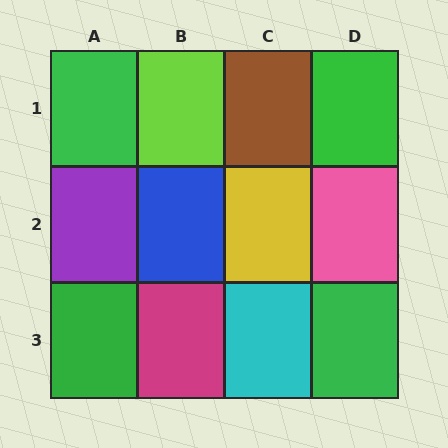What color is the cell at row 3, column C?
Cyan.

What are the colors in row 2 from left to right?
Purple, blue, yellow, pink.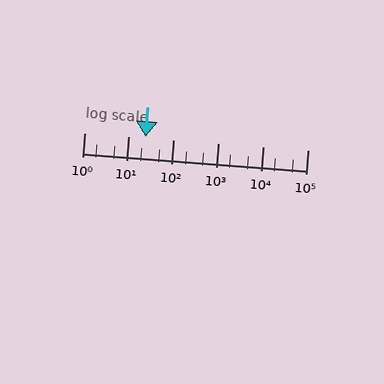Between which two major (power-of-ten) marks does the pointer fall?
The pointer is between 10 and 100.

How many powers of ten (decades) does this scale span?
The scale spans 5 decades, from 1 to 100000.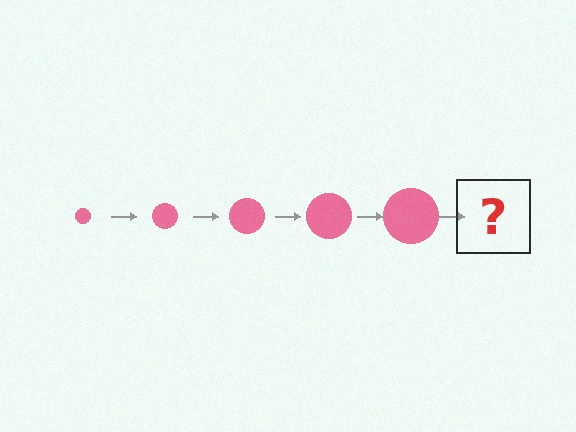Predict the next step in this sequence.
The next step is a pink circle, larger than the previous one.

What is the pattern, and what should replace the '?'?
The pattern is that the circle gets progressively larger each step. The '?' should be a pink circle, larger than the previous one.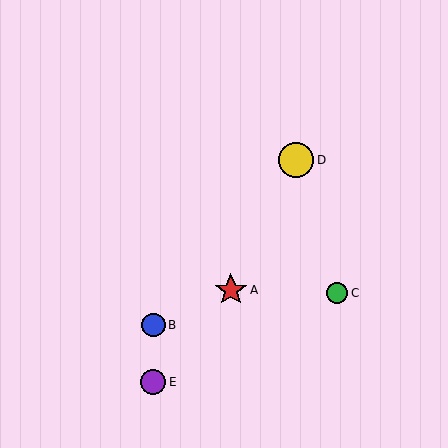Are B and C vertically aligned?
No, B is at x≈153 and C is at x≈337.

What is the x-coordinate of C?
Object C is at x≈337.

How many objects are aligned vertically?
2 objects (B, E) are aligned vertically.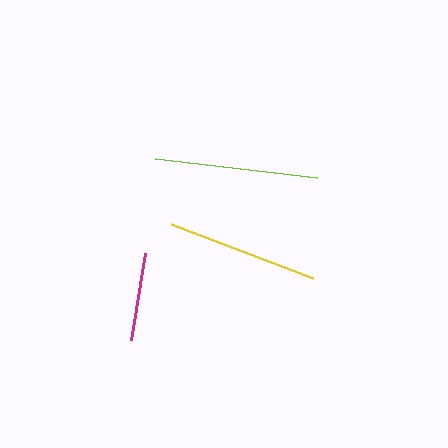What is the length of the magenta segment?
The magenta segment is approximately 88 pixels long.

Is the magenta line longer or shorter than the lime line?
The lime line is longer than the magenta line.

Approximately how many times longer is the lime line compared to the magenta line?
The lime line is approximately 1.8 times the length of the magenta line.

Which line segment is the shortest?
The magenta line is the shortest at approximately 88 pixels.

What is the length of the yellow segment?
The yellow segment is approximately 152 pixels long.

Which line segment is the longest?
The lime line is the longest at approximately 163 pixels.